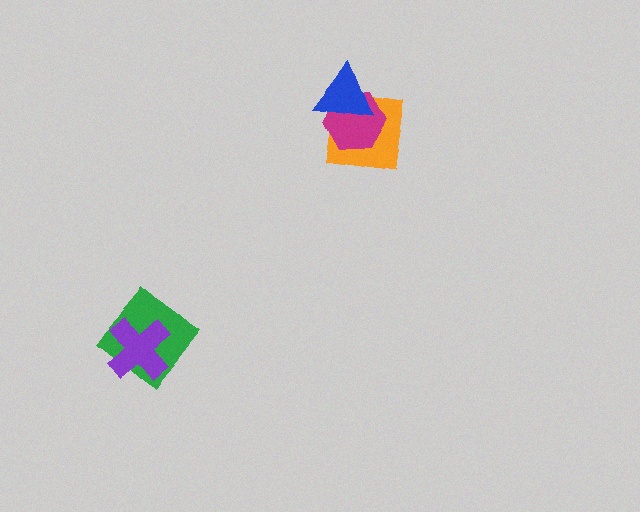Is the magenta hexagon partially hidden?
Yes, it is partially covered by another shape.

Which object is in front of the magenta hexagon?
The blue triangle is in front of the magenta hexagon.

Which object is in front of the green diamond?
The purple cross is in front of the green diamond.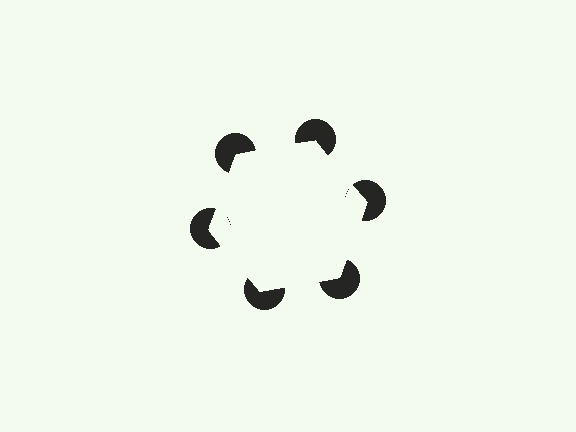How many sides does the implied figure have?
6 sides.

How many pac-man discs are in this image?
There are 6 — one at each vertex of the illusory hexagon.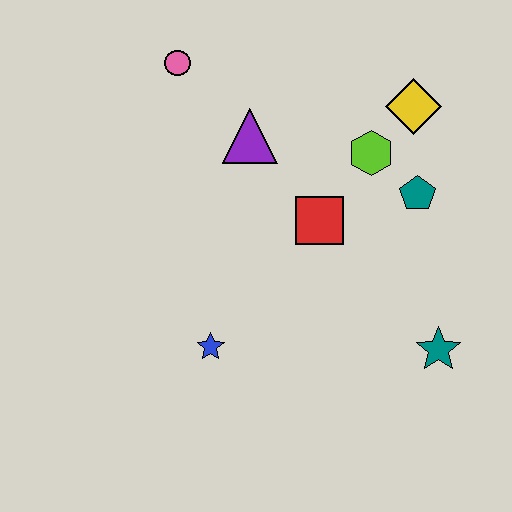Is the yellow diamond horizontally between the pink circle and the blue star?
No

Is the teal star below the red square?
Yes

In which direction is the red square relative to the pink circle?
The red square is below the pink circle.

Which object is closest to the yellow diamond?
The lime hexagon is closest to the yellow diamond.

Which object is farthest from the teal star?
The pink circle is farthest from the teal star.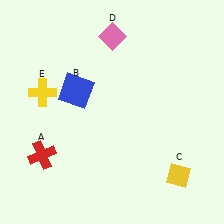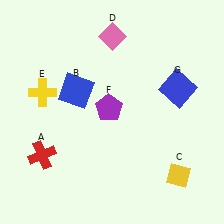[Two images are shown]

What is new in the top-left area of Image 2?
A purple pentagon (F) was added in the top-left area of Image 2.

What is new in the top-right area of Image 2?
A blue square (G) was added in the top-right area of Image 2.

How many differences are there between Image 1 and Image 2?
There are 2 differences between the two images.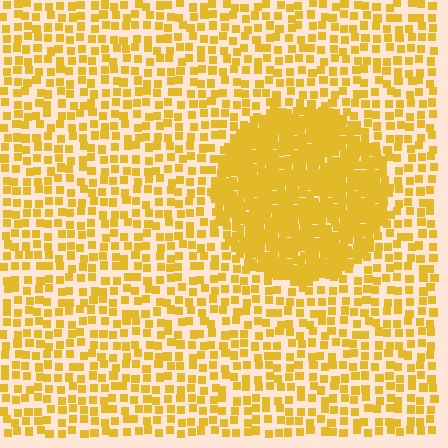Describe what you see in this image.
The image contains small yellow elements arranged at two different densities. A circle-shaped region is visible where the elements are more densely packed than the surrounding area.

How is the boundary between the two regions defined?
The boundary is defined by a change in element density (approximately 2.6x ratio). All elements are the same color, size, and shape.